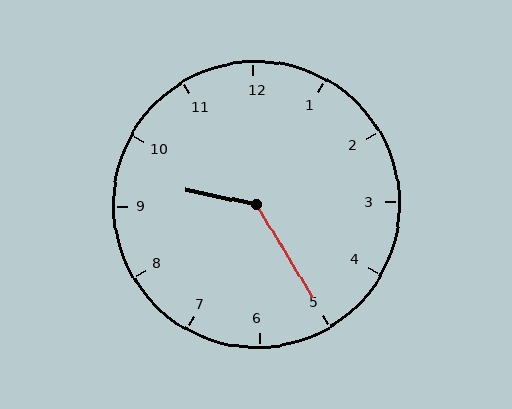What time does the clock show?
9:25.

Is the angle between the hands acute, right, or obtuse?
It is obtuse.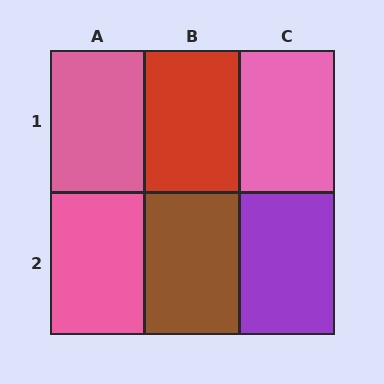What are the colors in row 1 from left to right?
Pink, red, pink.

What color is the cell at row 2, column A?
Pink.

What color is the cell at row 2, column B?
Brown.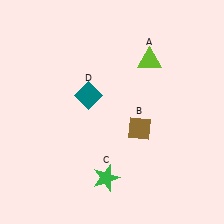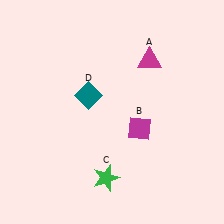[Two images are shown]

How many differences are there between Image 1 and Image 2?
There are 2 differences between the two images.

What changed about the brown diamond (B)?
In Image 1, B is brown. In Image 2, it changed to magenta.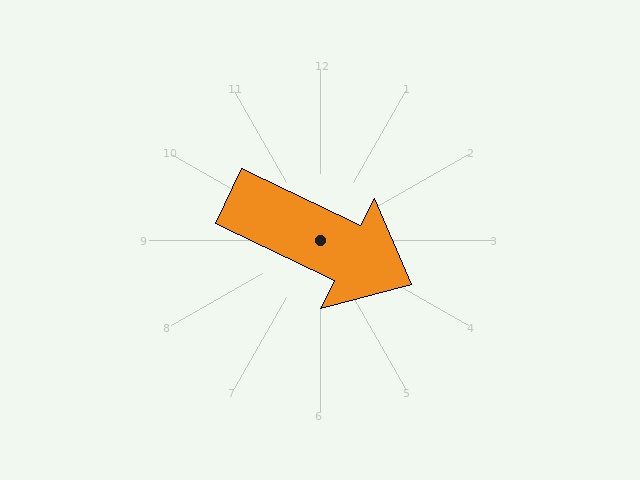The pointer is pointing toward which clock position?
Roughly 4 o'clock.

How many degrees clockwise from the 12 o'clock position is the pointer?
Approximately 116 degrees.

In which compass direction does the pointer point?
Southeast.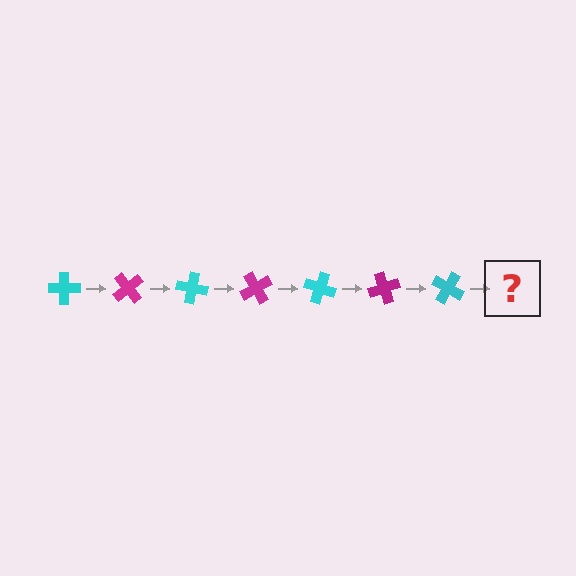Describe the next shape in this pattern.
It should be a magenta cross, rotated 350 degrees from the start.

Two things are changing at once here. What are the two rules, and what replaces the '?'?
The two rules are that it rotates 50 degrees each step and the color cycles through cyan and magenta. The '?' should be a magenta cross, rotated 350 degrees from the start.